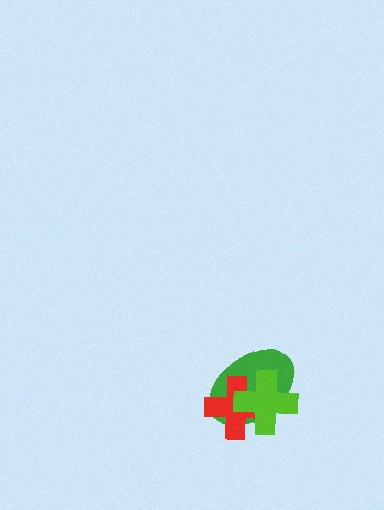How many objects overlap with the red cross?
2 objects overlap with the red cross.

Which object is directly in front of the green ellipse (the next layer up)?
The red cross is directly in front of the green ellipse.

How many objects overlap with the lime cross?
2 objects overlap with the lime cross.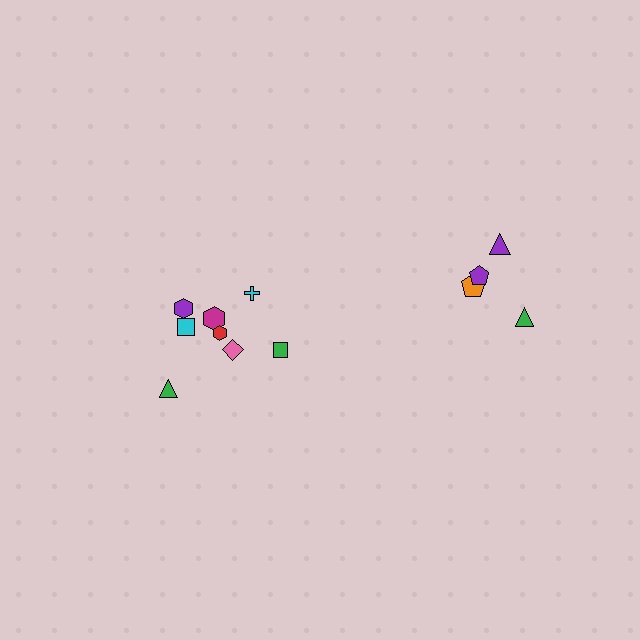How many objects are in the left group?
There are 8 objects.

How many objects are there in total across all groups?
There are 12 objects.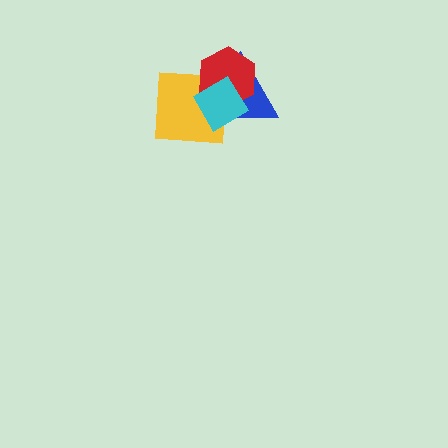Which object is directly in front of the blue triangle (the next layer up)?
The yellow square is directly in front of the blue triangle.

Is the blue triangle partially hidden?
Yes, it is partially covered by another shape.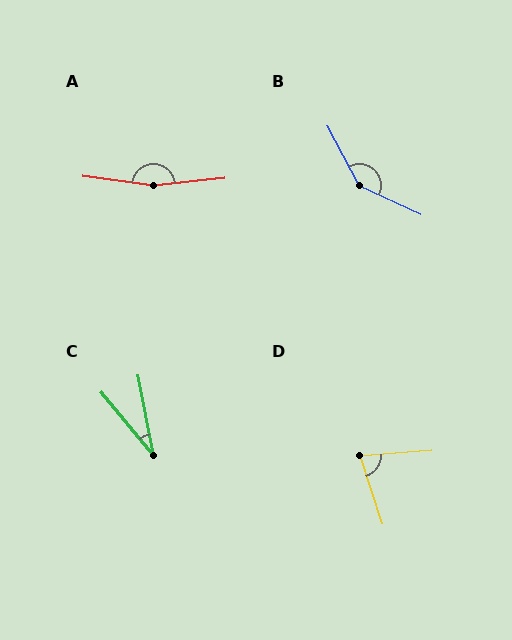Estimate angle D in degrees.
Approximately 76 degrees.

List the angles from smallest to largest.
C (28°), D (76°), B (142°), A (167°).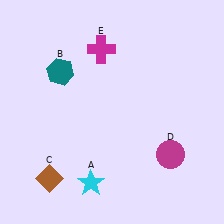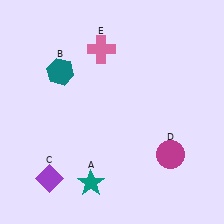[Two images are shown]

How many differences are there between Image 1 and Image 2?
There are 3 differences between the two images.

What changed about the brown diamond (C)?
In Image 1, C is brown. In Image 2, it changed to purple.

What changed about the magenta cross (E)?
In Image 1, E is magenta. In Image 2, it changed to pink.